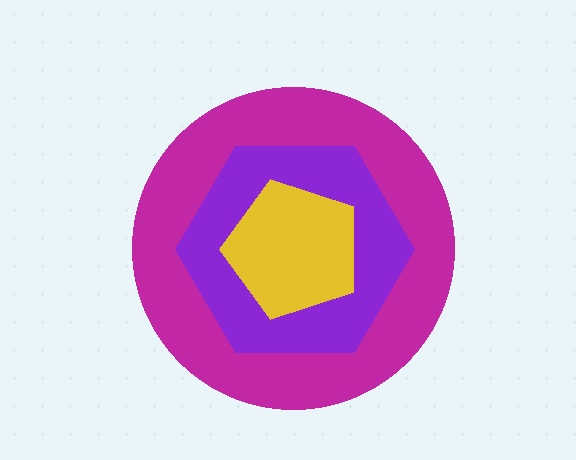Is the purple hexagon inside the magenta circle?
Yes.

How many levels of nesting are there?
3.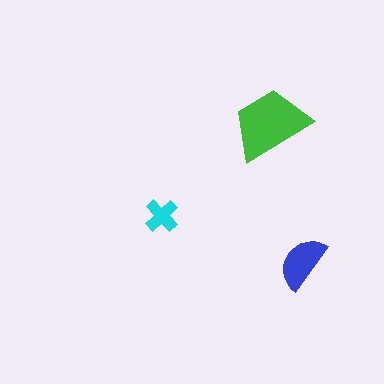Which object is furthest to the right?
The blue semicircle is rightmost.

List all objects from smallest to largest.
The cyan cross, the blue semicircle, the green trapezoid.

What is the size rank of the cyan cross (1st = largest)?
3rd.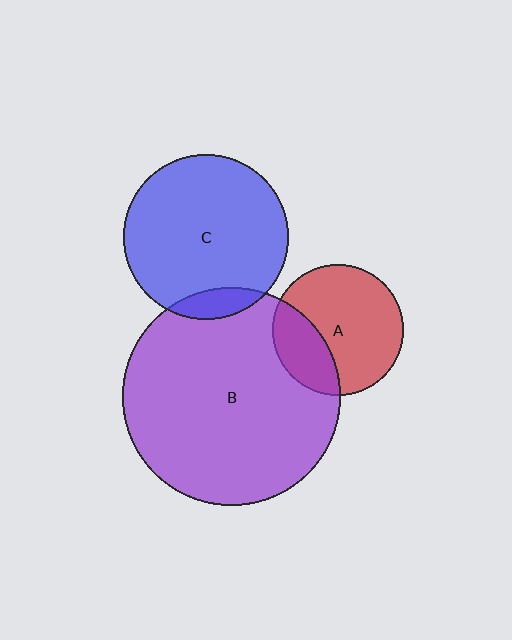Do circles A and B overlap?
Yes.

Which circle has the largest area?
Circle B (purple).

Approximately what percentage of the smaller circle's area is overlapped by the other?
Approximately 30%.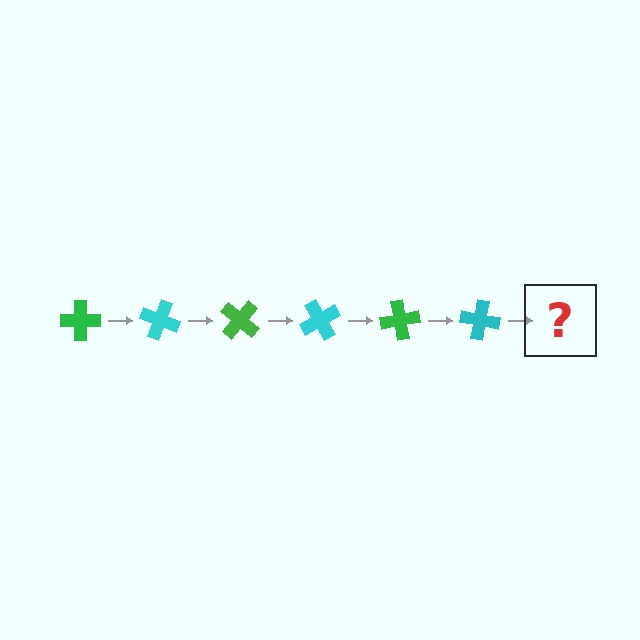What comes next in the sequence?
The next element should be a green cross, rotated 120 degrees from the start.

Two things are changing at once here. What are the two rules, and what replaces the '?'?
The two rules are that it rotates 20 degrees each step and the color cycles through green and cyan. The '?' should be a green cross, rotated 120 degrees from the start.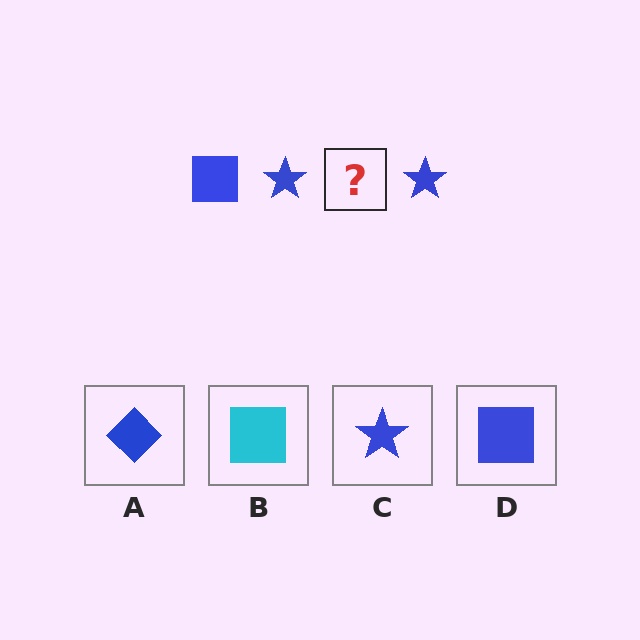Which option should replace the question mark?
Option D.